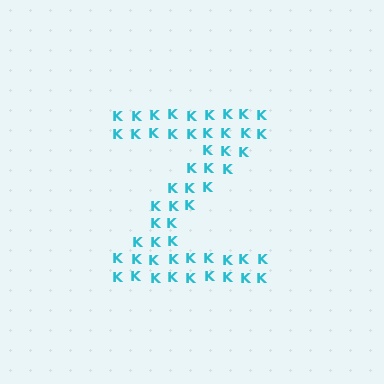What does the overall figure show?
The overall figure shows the letter Z.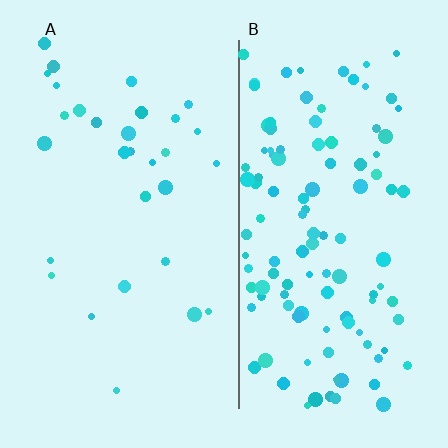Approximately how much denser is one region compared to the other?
Approximately 3.8× — region B over region A.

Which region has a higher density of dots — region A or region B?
B (the right).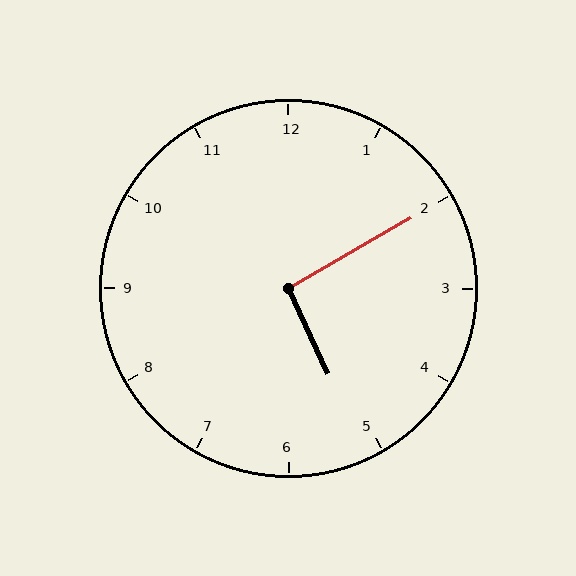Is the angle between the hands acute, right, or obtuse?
It is right.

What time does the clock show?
5:10.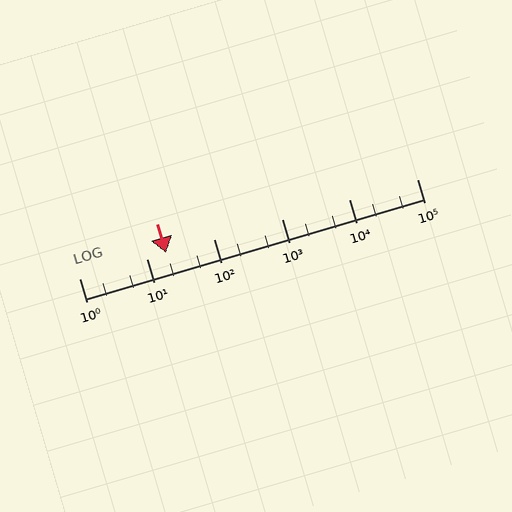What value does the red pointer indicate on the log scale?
The pointer indicates approximately 19.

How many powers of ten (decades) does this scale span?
The scale spans 5 decades, from 1 to 100000.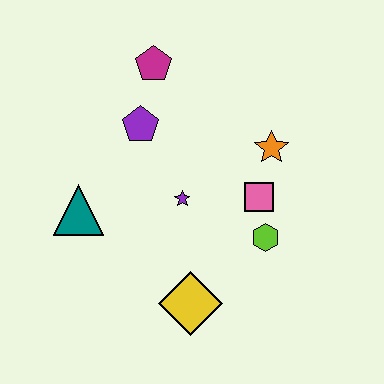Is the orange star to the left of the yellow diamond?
No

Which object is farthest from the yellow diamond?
The magenta pentagon is farthest from the yellow diamond.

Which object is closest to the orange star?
The pink square is closest to the orange star.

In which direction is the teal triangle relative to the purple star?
The teal triangle is to the left of the purple star.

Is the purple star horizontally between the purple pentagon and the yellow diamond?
Yes